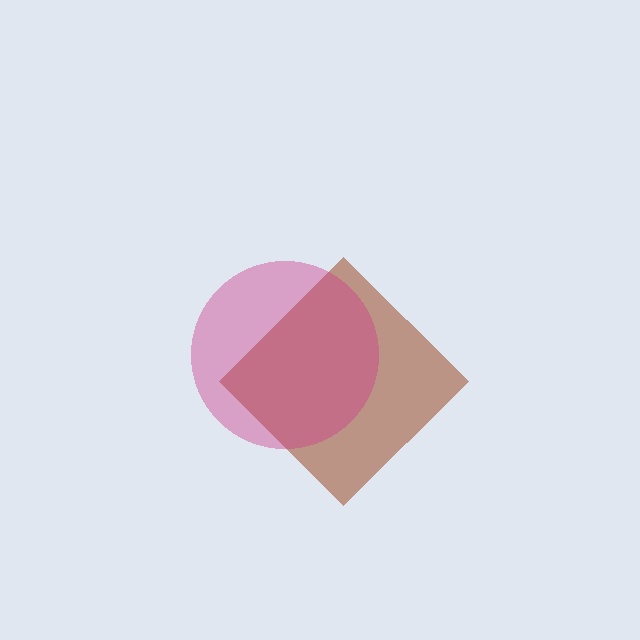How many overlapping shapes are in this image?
There are 2 overlapping shapes in the image.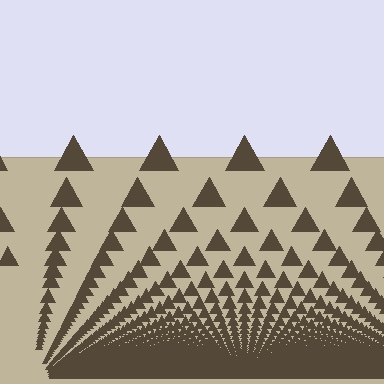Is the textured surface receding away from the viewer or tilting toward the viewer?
The surface appears to tilt toward the viewer. Texture elements get larger and sparser toward the top.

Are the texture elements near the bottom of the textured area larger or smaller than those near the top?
Smaller. The gradient is inverted — elements near the bottom are smaller and denser.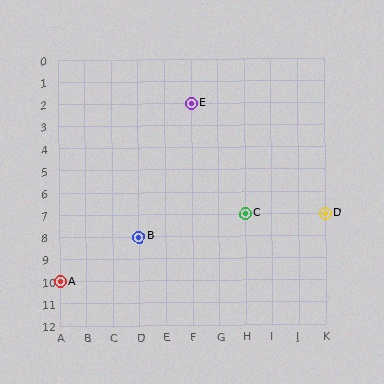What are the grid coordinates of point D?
Point D is at grid coordinates (K, 7).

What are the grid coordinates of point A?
Point A is at grid coordinates (A, 10).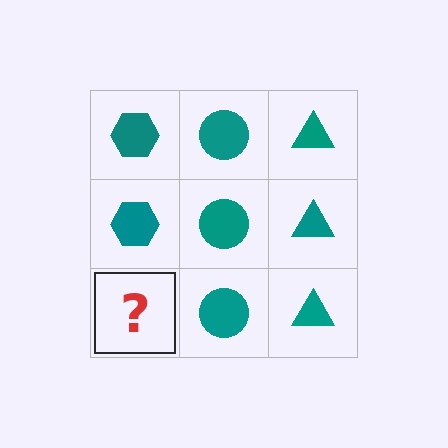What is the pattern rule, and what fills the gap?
The rule is that each column has a consistent shape. The gap should be filled with a teal hexagon.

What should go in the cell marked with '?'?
The missing cell should contain a teal hexagon.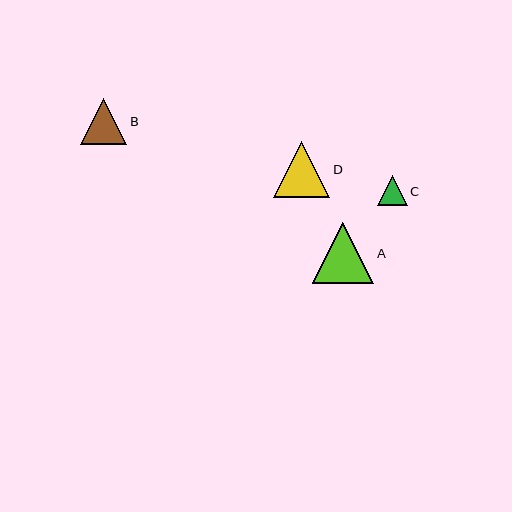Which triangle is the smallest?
Triangle C is the smallest with a size of approximately 30 pixels.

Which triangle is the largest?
Triangle A is the largest with a size of approximately 61 pixels.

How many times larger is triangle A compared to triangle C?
Triangle A is approximately 2.1 times the size of triangle C.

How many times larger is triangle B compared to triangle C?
Triangle B is approximately 1.6 times the size of triangle C.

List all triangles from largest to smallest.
From largest to smallest: A, D, B, C.